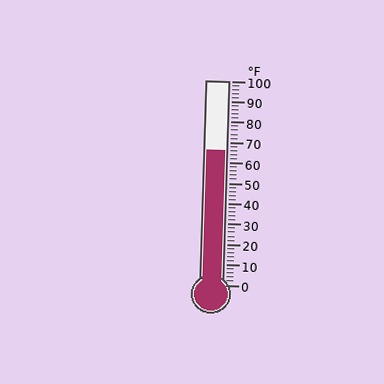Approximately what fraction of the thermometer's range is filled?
The thermometer is filled to approximately 65% of its range.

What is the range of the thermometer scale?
The thermometer scale ranges from 0°F to 100°F.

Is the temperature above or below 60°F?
The temperature is above 60°F.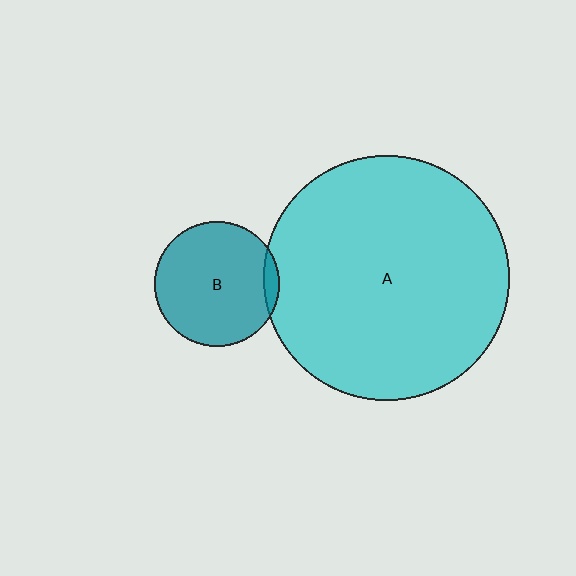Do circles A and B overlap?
Yes.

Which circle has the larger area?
Circle A (cyan).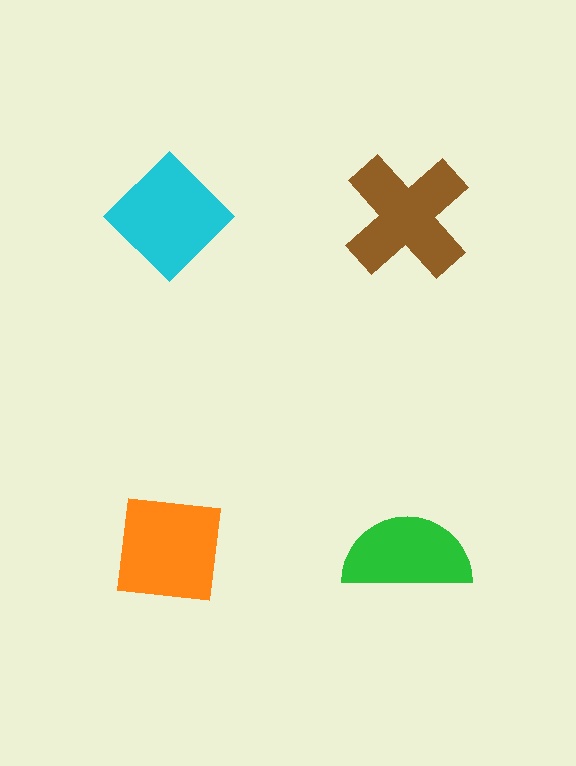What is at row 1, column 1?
A cyan diamond.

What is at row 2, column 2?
A green semicircle.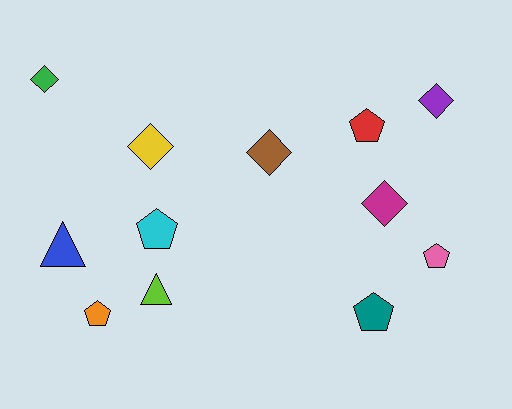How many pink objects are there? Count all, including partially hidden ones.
There is 1 pink object.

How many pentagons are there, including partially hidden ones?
There are 5 pentagons.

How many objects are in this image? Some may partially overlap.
There are 12 objects.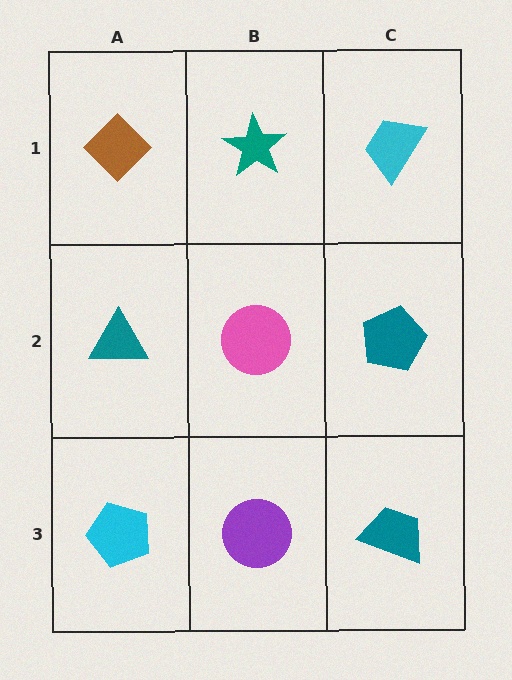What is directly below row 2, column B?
A purple circle.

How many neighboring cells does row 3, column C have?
2.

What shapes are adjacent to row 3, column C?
A teal pentagon (row 2, column C), a purple circle (row 3, column B).